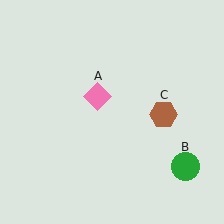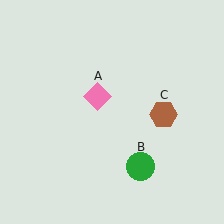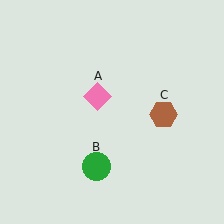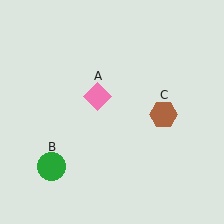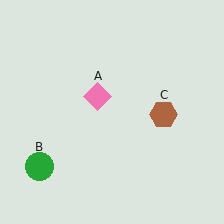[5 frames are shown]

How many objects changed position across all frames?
1 object changed position: green circle (object B).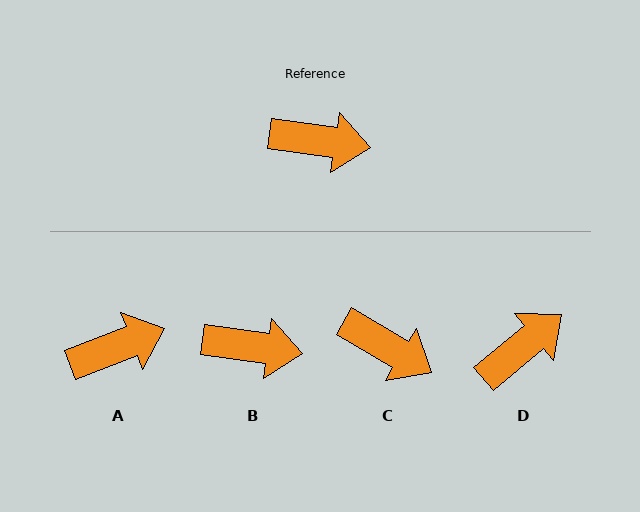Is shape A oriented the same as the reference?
No, it is off by about 29 degrees.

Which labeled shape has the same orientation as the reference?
B.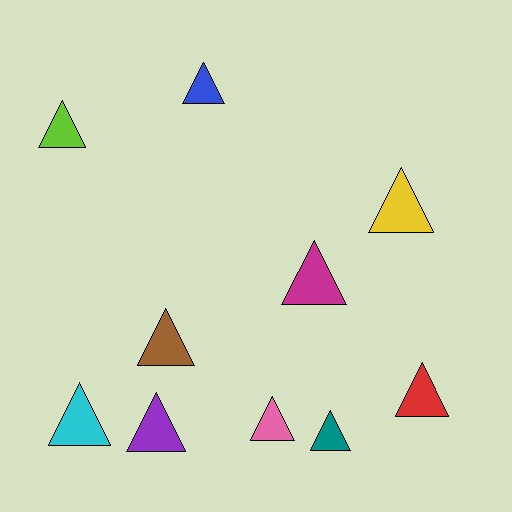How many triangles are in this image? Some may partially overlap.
There are 10 triangles.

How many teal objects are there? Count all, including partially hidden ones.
There is 1 teal object.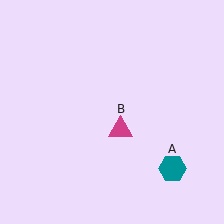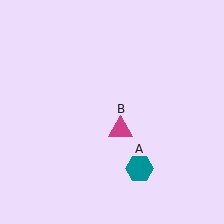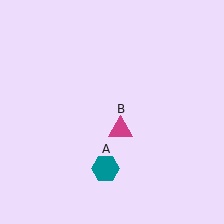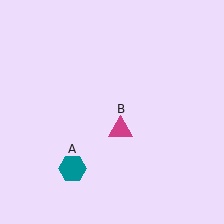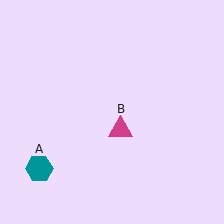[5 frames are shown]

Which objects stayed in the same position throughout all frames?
Magenta triangle (object B) remained stationary.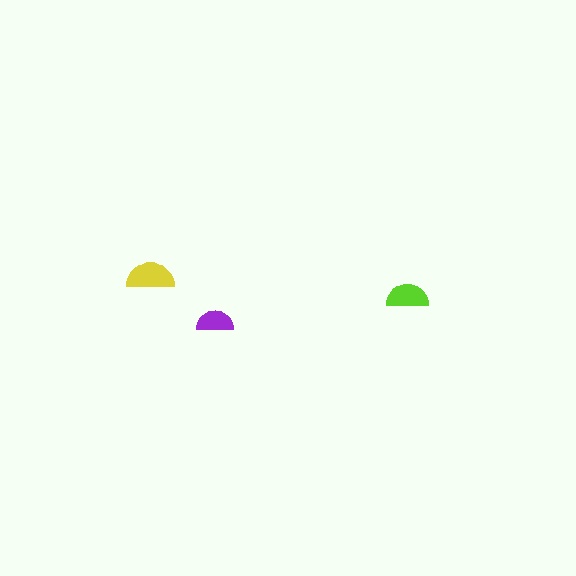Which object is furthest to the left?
The yellow semicircle is leftmost.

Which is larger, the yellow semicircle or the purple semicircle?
The yellow one.